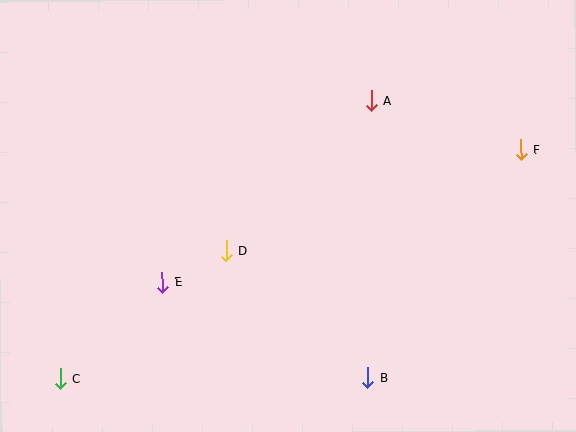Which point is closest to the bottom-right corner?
Point B is closest to the bottom-right corner.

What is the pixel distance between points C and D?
The distance between C and D is 210 pixels.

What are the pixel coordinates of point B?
Point B is at (368, 378).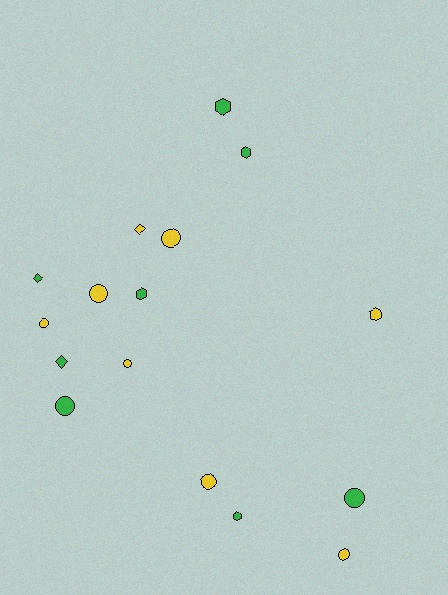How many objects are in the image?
There are 16 objects.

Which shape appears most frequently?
Circle, with 8 objects.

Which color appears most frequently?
Yellow, with 8 objects.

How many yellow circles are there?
There are 6 yellow circles.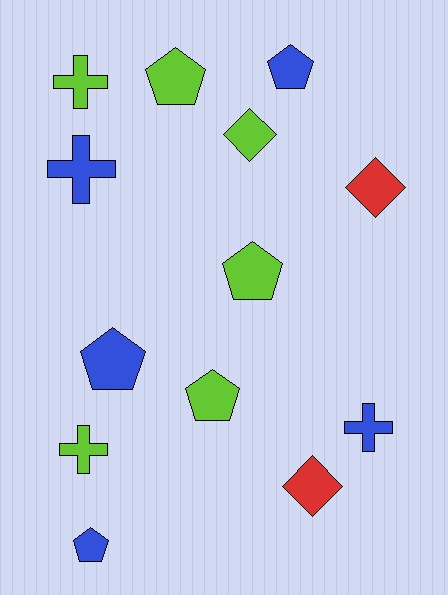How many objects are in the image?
There are 13 objects.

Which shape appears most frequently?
Pentagon, with 6 objects.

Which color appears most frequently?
Lime, with 6 objects.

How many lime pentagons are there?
There are 3 lime pentagons.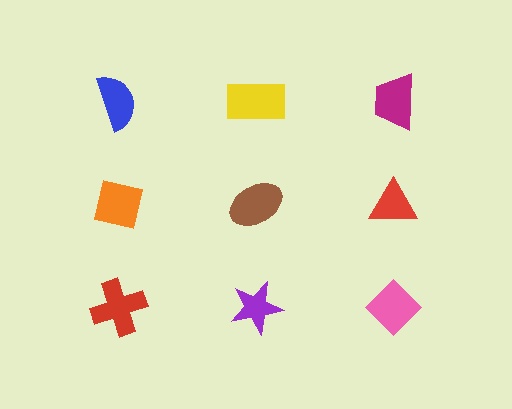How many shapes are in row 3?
3 shapes.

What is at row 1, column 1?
A blue semicircle.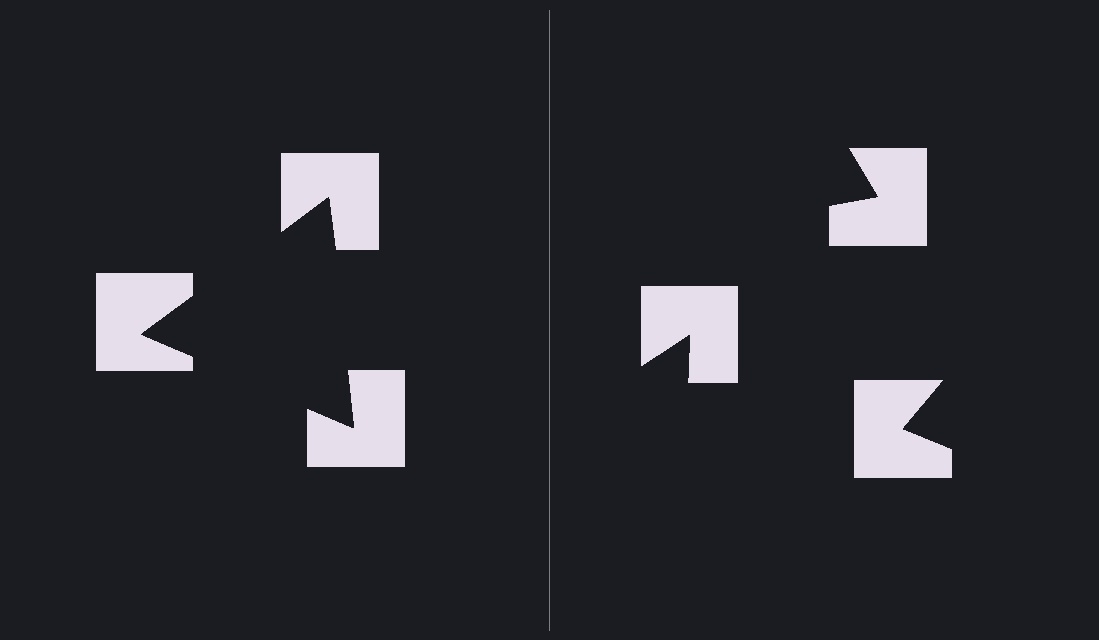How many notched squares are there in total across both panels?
6 — 3 on each side.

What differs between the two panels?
The notched squares are positioned identically on both sides; only the wedge orientations differ. On the left they align to a triangle; on the right they are misaligned.